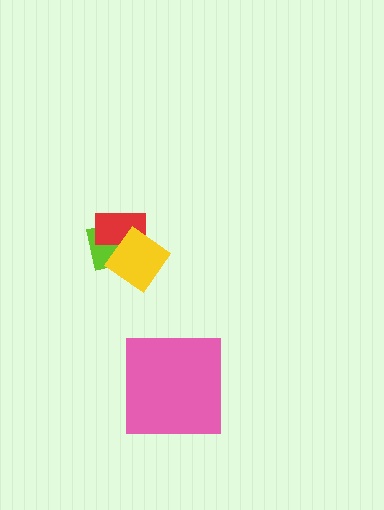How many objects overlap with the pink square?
0 objects overlap with the pink square.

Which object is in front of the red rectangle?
The yellow diamond is in front of the red rectangle.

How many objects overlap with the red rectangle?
2 objects overlap with the red rectangle.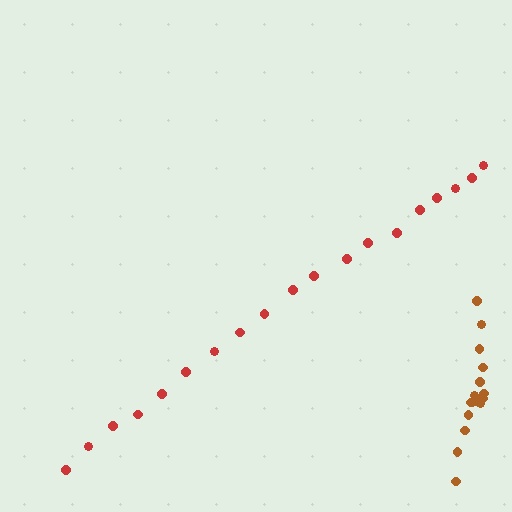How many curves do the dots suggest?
There are 2 distinct paths.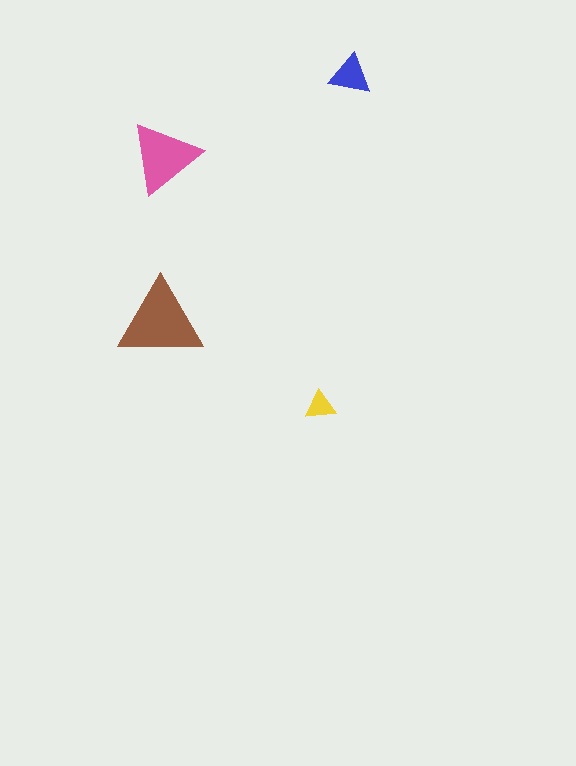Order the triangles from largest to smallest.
the brown one, the pink one, the blue one, the yellow one.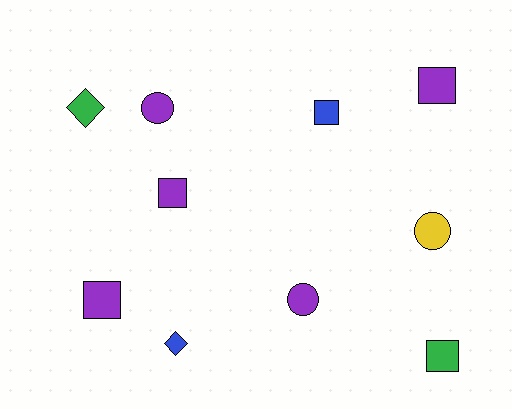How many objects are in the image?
There are 10 objects.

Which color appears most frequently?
Purple, with 5 objects.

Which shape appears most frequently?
Square, with 5 objects.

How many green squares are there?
There is 1 green square.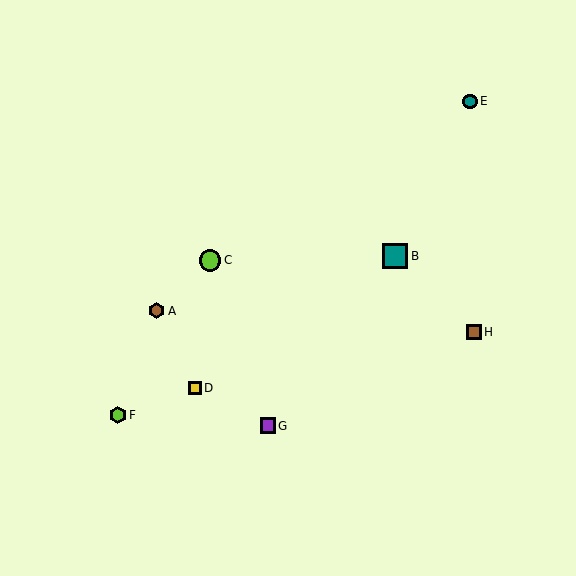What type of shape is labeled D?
Shape D is a yellow square.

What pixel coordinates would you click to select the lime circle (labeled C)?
Click at (210, 260) to select the lime circle C.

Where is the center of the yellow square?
The center of the yellow square is at (195, 388).